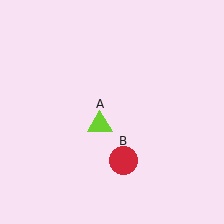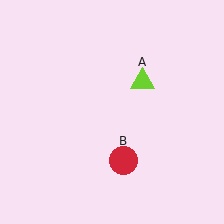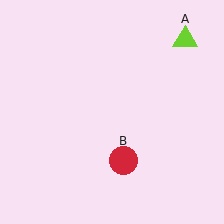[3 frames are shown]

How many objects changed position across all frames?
1 object changed position: lime triangle (object A).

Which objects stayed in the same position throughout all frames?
Red circle (object B) remained stationary.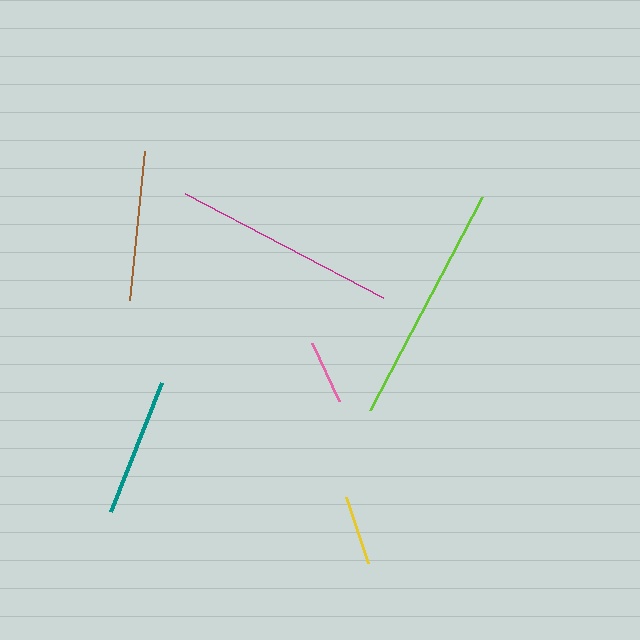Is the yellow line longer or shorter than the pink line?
The yellow line is longer than the pink line.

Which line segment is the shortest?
The pink line is the shortest at approximately 64 pixels.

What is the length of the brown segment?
The brown segment is approximately 150 pixels long.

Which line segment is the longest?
The lime line is the longest at approximately 240 pixels.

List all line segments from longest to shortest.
From longest to shortest: lime, magenta, brown, teal, yellow, pink.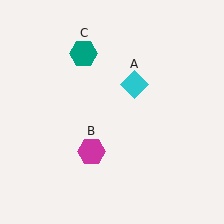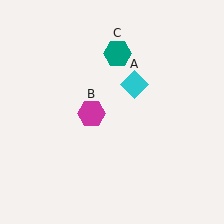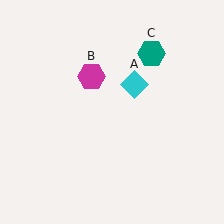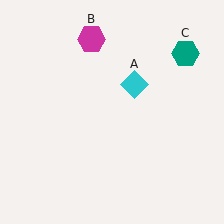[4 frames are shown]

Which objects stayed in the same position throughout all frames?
Cyan diamond (object A) remained stationary.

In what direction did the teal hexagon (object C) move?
The teal hexagon (object C) moved right.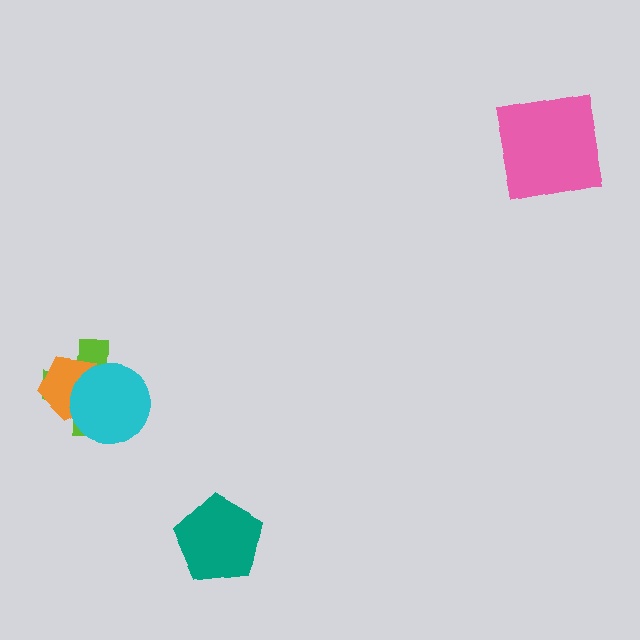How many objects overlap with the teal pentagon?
0 objects overlap with the teal pentagon.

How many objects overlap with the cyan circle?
2 objects overlap with the cyan circle.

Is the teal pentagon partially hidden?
No, no other shape covers it.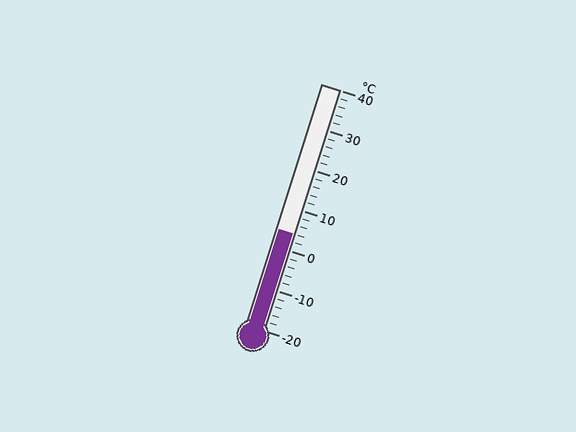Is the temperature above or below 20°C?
The temperature is below 20°C.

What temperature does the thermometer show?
The thermometer shows approximately 4°C.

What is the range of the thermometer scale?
The thermometer scale ranges from -20°C to 40°C.